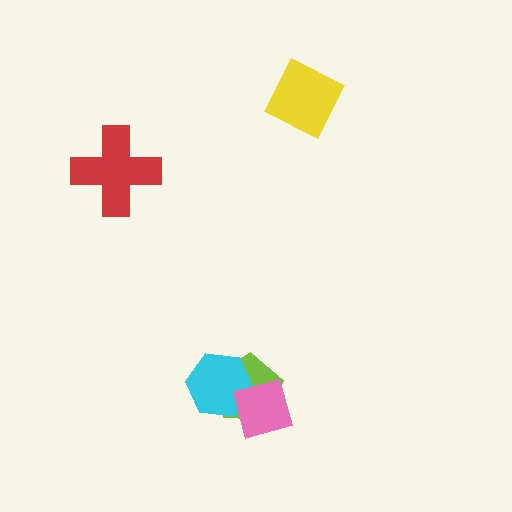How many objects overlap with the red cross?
0 objects overlap with the red cross.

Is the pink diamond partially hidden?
No, no other shape covers it.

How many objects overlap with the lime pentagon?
2 objects overlap with the lime pentagon.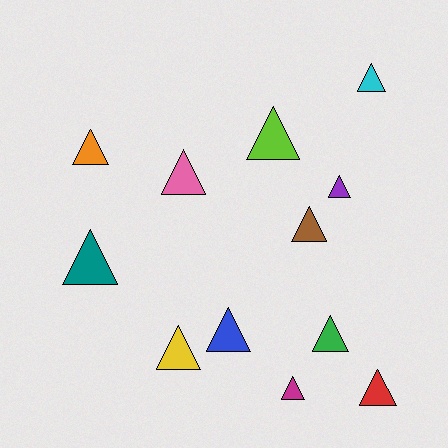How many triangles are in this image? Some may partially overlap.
There are 12 triangles.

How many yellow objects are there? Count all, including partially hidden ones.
There is 1 yellow object.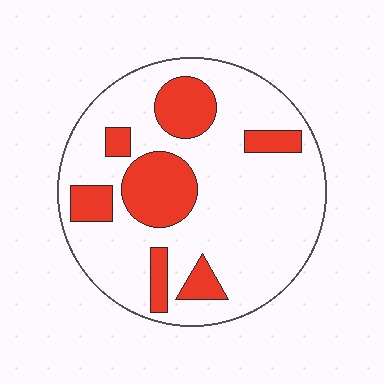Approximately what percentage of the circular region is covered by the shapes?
Approximately 25%.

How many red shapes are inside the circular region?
7.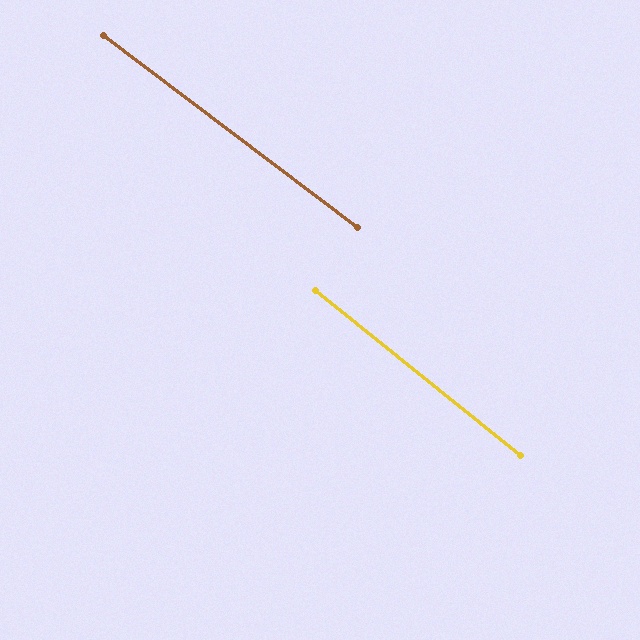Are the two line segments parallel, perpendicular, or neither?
Parallel — their directions differ by only 1.7°.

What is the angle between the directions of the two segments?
Approximately 2 degrees.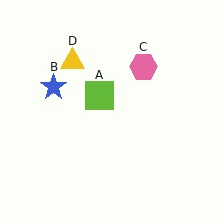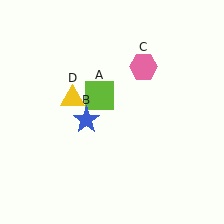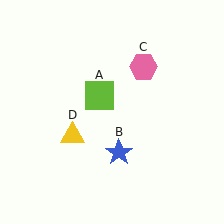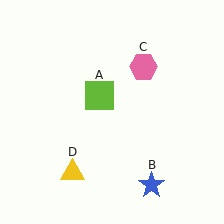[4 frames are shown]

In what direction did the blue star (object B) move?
The blue star (object B) moved down and to the right.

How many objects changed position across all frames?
2 objects changed position: blue star (object B), yellow triangle (object D).